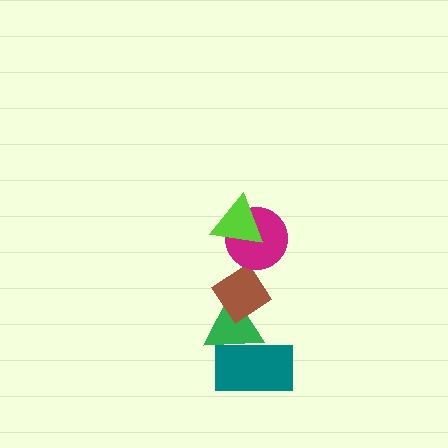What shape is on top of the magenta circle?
The lime triangle is on top of the magenta circle.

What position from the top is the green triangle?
The green triangle is 4th from the top.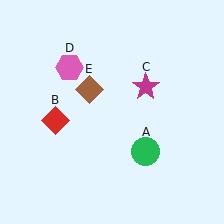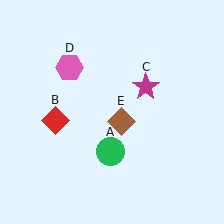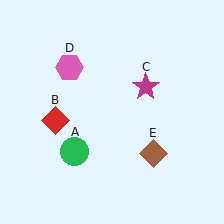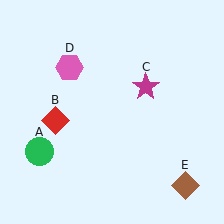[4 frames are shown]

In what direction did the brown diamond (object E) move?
The brown diamond (object E) moved down and to the right.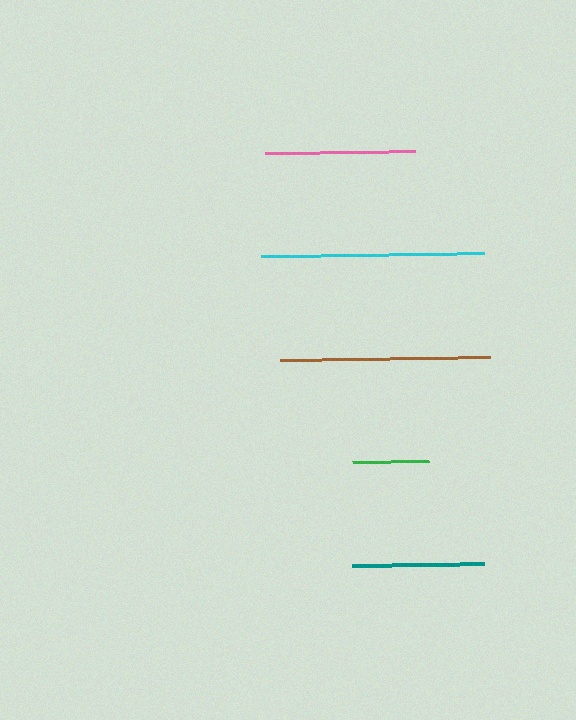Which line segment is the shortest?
The green line is the shortest at approximately 76 pixels.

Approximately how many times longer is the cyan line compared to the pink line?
The cyan line is approximately 1.5 times the length of the pink line.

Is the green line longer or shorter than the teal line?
The teal line is longer than the green line.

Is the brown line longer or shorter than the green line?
The brown line is longer than the green line.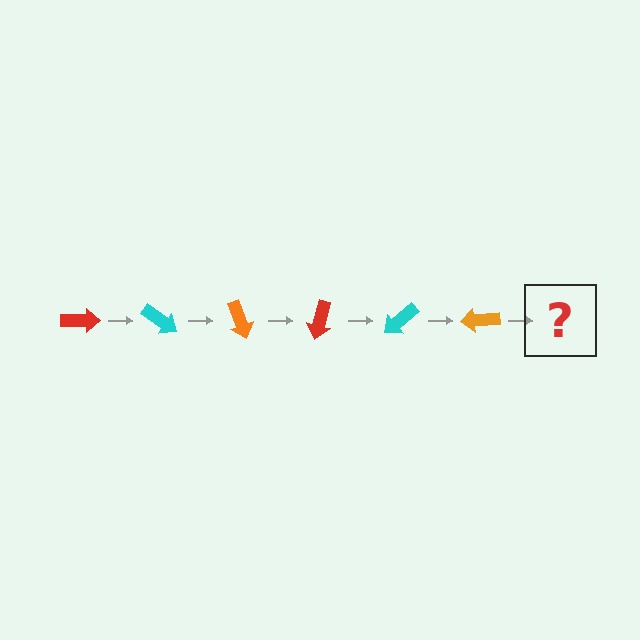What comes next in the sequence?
The next element should be a red arrow, rotated 210 degrees from the start.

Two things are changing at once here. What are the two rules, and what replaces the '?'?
The two rules are that it rotates 35 degrees each step and the color cycles through red, cyan, and orange. The '?' should be a red arrow, rotated 210 degrees from the start.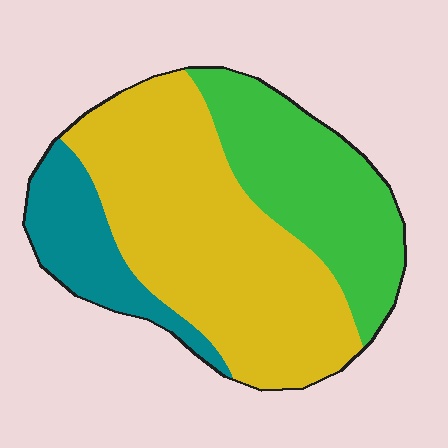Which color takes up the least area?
Teal, at roughly 15%.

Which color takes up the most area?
Yellow, at roughly 55%.